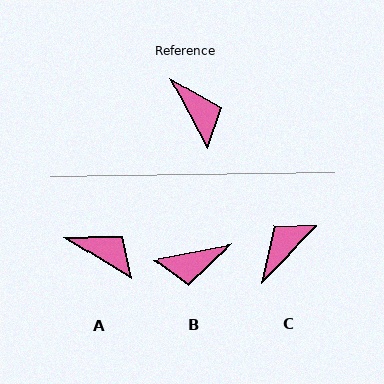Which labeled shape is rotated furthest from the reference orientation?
C, about 107 degrees away.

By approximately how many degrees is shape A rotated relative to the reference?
Approximately 30 degrees counter-clockwise.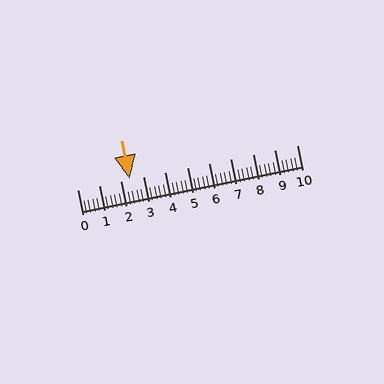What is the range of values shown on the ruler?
The ruler shows values from 0 to 10.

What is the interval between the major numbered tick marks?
The major tick marks are spaced 1 units apart.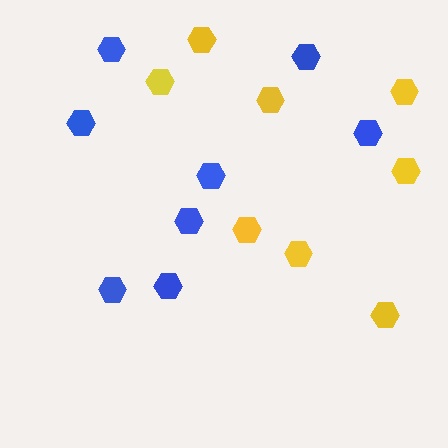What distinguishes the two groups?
There are 2 groups: one group of yellow hexagons (8) and one group of blue hexagons (8).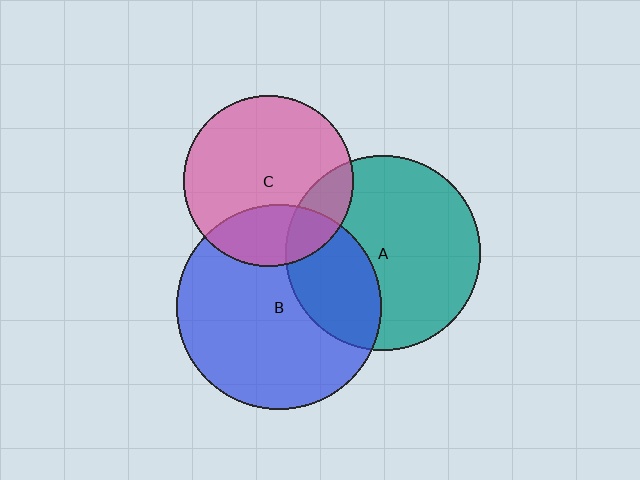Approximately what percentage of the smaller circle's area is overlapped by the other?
Approximately 20%.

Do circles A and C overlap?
Yes.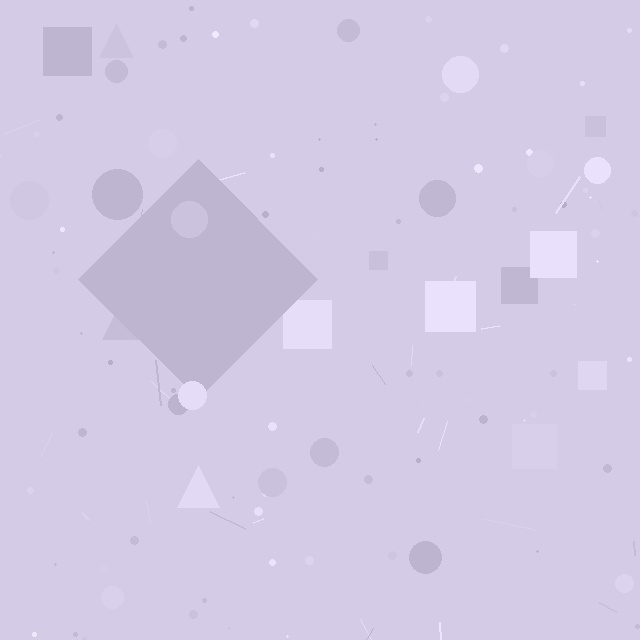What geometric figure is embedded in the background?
A diamond is embedded in the background.